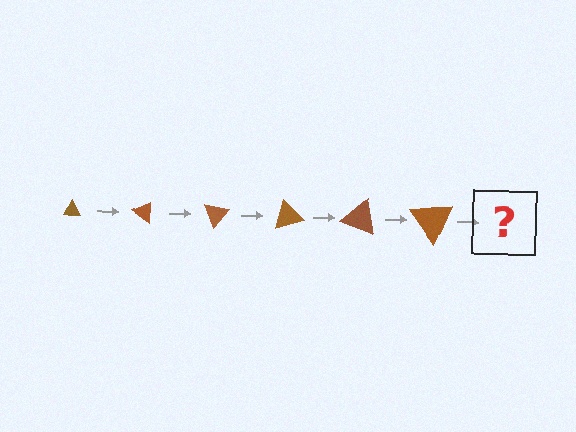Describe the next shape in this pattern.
It should be a triangle, larger than the previous one and rotated 210 degrees from the start.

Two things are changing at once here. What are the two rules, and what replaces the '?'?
The two rules are that the triangle grows larger each step and it rotates 35 degrees each step. The '?' should be a triangle, larger than the previous one and rotated 210 degrees from the start.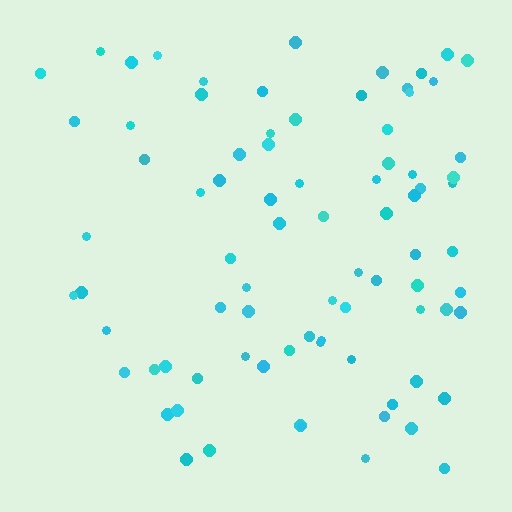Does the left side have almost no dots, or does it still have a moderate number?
Still a moderate number, just noticeably fewer than the right.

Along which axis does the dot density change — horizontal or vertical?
Horizontal.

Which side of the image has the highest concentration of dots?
The right.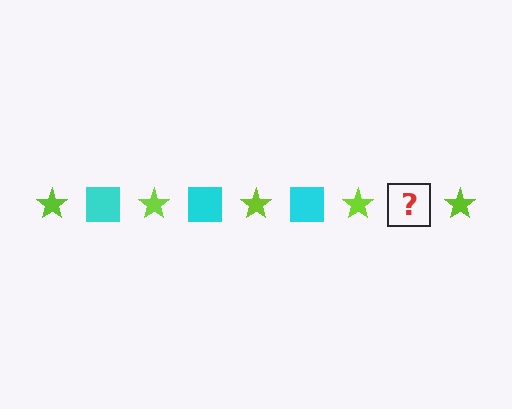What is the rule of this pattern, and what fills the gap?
The rule is that the pattern alternates between lime star and cyan square. The gap should be filled with a cyan square.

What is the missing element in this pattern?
The missing element is a cyan square.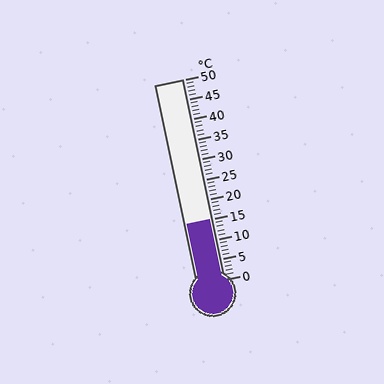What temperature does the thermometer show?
The thermometer shows approximately 15°C.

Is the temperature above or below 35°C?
The temperature is below 35°C.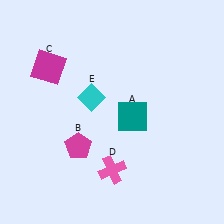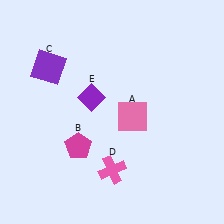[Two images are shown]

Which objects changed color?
A changed from teal to pink. C changed from magenta to purple. E changed from cyan to purple.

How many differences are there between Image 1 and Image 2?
There are 3 differences between the two images.